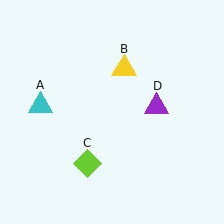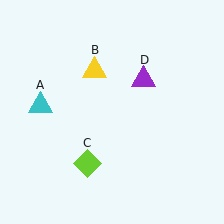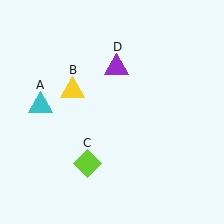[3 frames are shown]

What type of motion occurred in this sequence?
The yellow triangle (object B), purple triangle (object D) rotated counterclockwise around the center of the scene.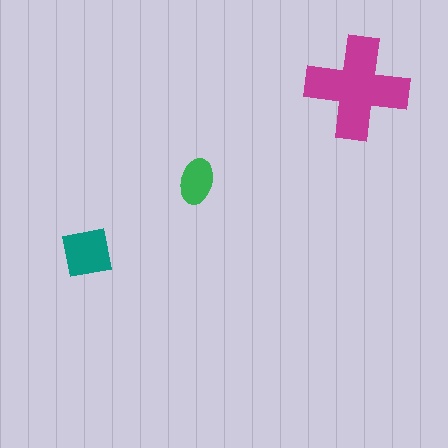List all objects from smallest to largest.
The green ellipse, the teal square, the magenta cross.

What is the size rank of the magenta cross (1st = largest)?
1st.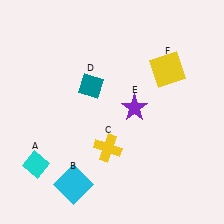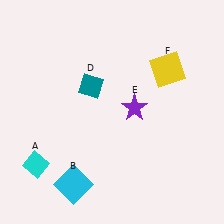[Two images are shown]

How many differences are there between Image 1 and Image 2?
There is 1 difference between the two images.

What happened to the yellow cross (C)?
The yellow cross (C) was removed in Image 2. It was in the bottom-left area of Image 1.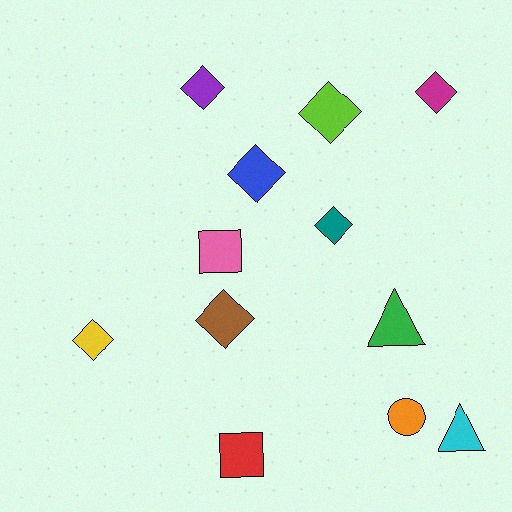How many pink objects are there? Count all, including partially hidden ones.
There is 1 pink object.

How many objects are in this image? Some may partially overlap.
There are 12 objects.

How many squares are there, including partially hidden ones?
There are 2 squares.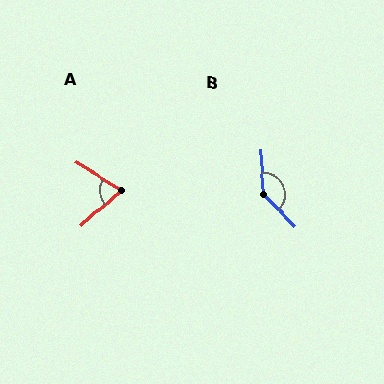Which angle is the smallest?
A, at approximately 73 degrees.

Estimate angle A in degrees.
Approximately 73 degrees.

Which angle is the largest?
B, at approximately 139 degrees.